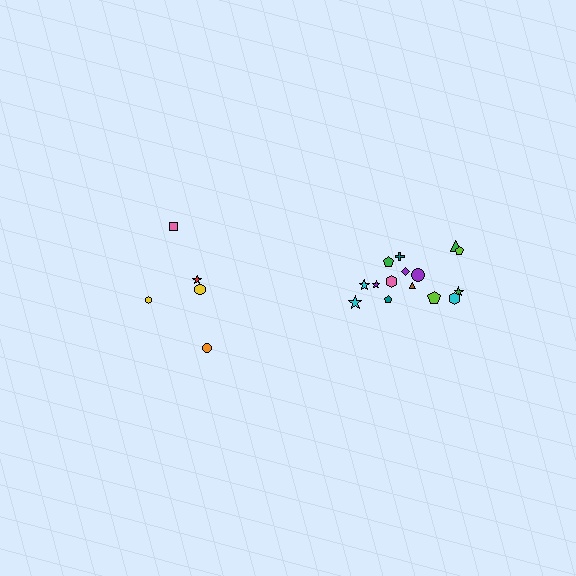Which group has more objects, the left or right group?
The right group.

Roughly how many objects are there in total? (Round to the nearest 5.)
Roughly 20 objects in total.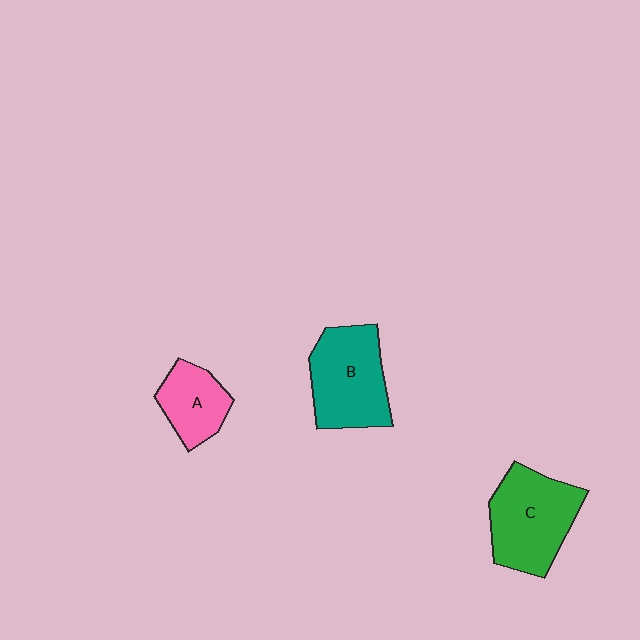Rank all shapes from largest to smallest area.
From largest to smallest: C (green), B (teal), A (pink).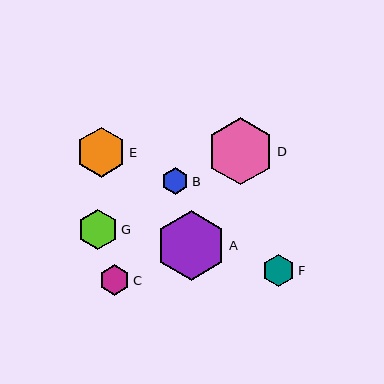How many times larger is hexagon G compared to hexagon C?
Hexagon G is approximately 1.3 times the size of hexagon C.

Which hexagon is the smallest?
Hexagon B is the smallest with a size of approximately 26 pixels.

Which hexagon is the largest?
Hexagon A is the largest with a size of approximately 70 pixels.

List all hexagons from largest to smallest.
From largest to smallest: A, D, E, G, F, C, B.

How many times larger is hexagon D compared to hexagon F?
Hexagon D is approximately 2.1 times the size of hexagon F.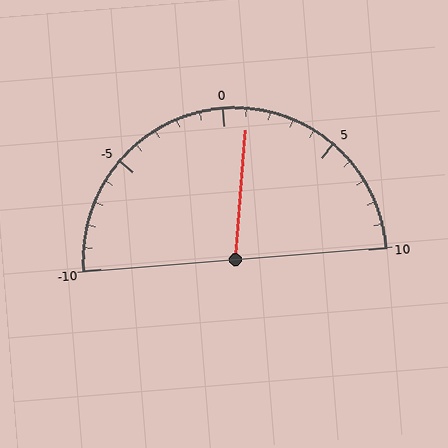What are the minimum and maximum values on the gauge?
The gauge ranges from -10 to 10.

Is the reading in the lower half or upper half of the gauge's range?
The reading is in the upper half of the range (-10 to 10).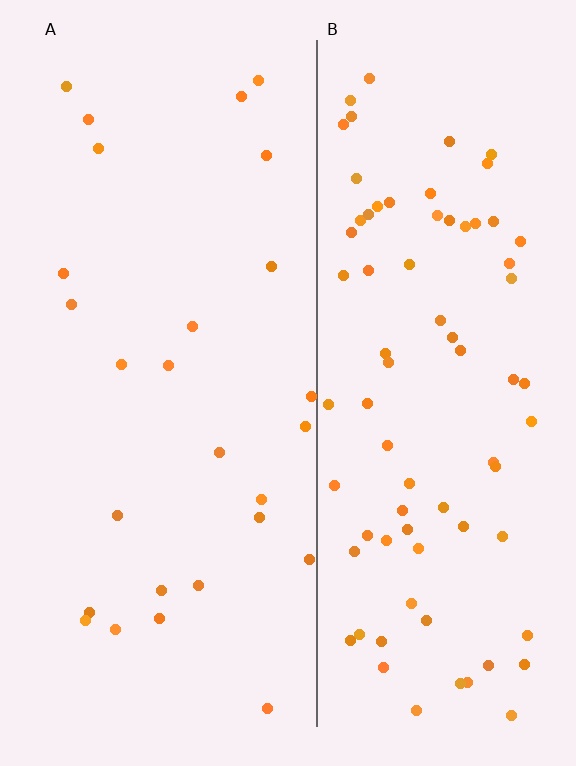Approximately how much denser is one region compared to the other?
Approximately 3.0× — region B over region A.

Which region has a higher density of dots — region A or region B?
B (the right).